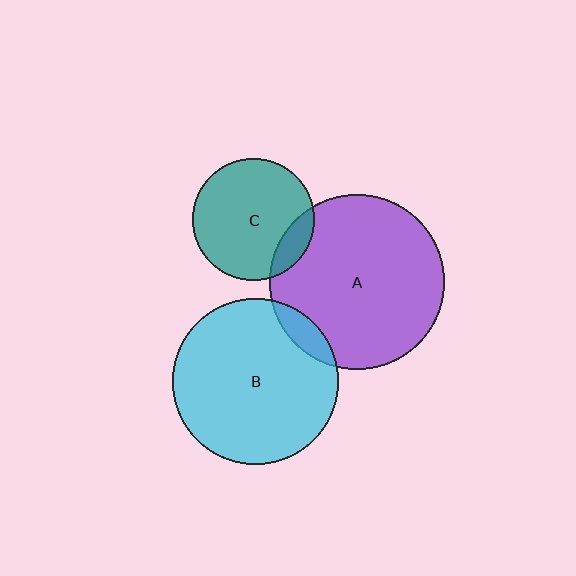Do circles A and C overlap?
Yes.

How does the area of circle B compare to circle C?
Approximately 1.9 times.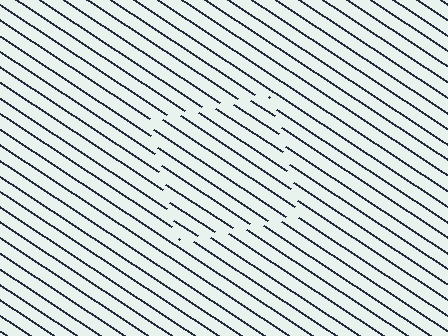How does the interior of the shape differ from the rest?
The interior of the shape contains the same grating, shifted by half a period — the contour is defined by the phase discontinuity where line-ends from the inner and outer gratings abut.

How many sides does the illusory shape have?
4 sides — the line-ends trace a square.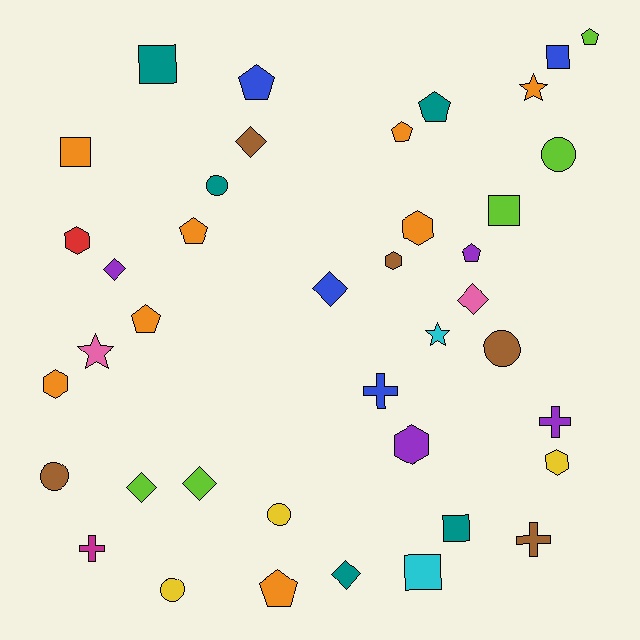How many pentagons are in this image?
There are 8 pentagons.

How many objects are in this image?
There are 40 objects.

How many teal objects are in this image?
There are 5 teal objects.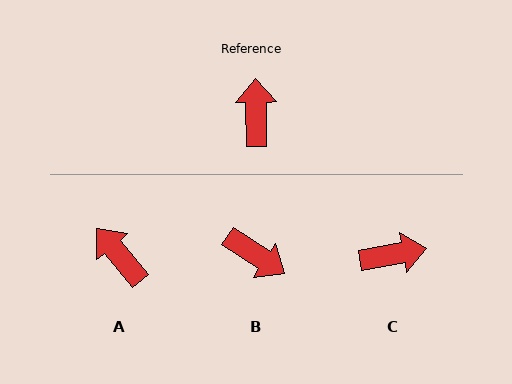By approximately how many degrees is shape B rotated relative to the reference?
Approximately 125 degrees clockwise.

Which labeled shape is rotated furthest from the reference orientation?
B, about 125 degrees away.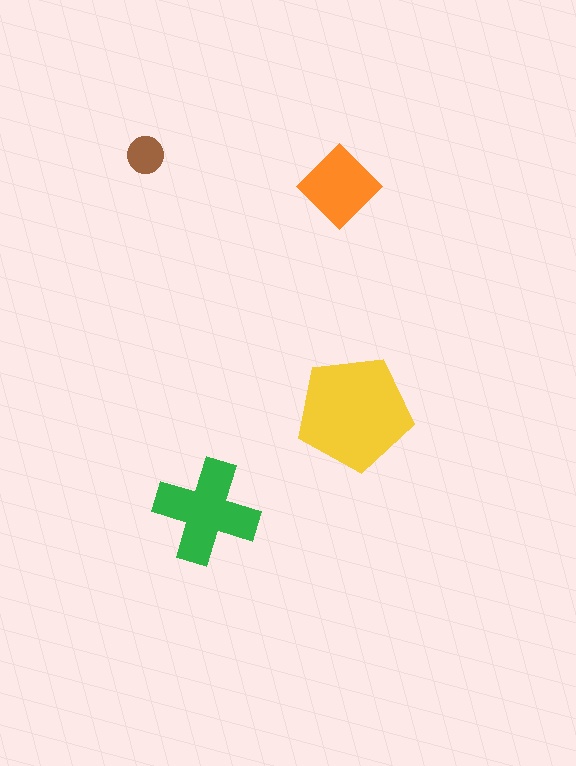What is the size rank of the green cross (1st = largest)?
2nd.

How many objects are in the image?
There are 4 objects in the image.